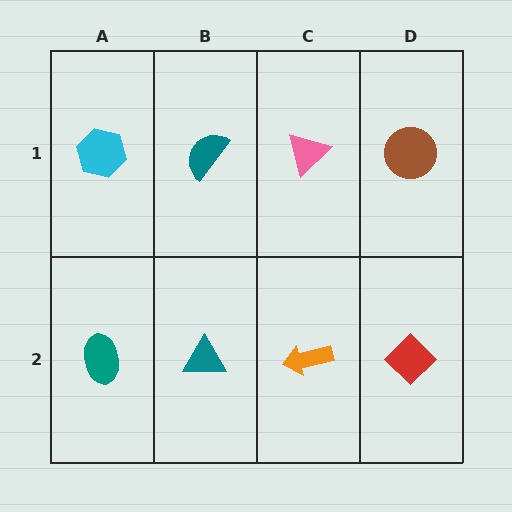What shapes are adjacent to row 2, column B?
A teal semicircle (row 1, column B), a teal ellipse (row 2, column A), an orange arrow (row 2, column C).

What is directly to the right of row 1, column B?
A pink triangle.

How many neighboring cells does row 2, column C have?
3.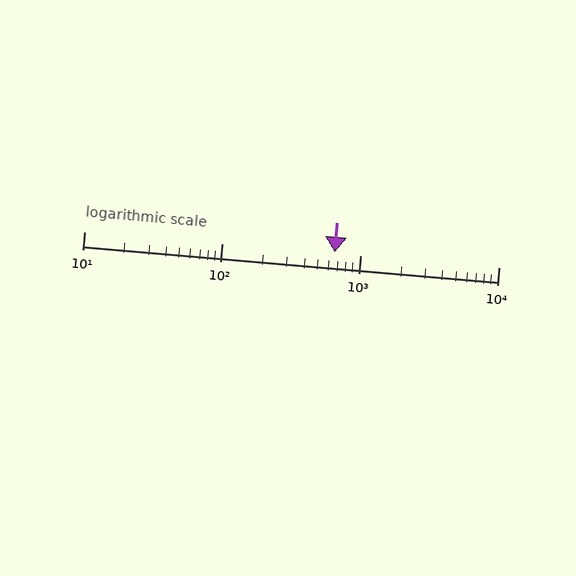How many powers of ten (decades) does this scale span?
The scale spans 3 decades, from 10 to 10000.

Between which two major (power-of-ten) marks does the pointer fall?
The pointer is between 100 and 1000.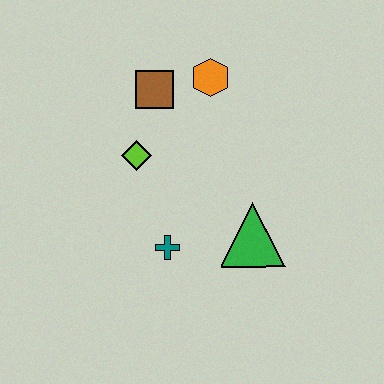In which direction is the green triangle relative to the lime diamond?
The green triangle is to the right of the lime diamond.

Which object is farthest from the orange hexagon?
The teal cross is farthest from the orange hexagon.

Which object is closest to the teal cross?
The green triangle is closest to the teal cross.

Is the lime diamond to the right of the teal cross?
No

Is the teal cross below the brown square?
Yes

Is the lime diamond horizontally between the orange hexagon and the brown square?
No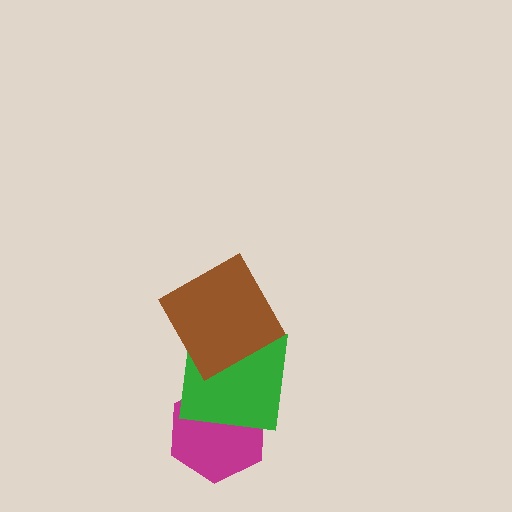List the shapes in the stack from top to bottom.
From top to bottom: the brown square, the green square, the magenta hexagon.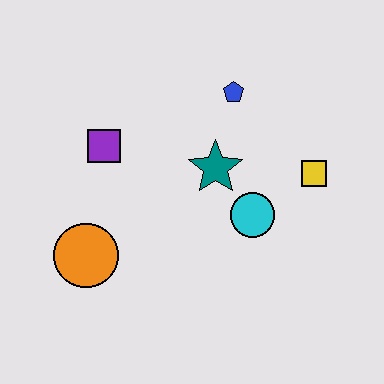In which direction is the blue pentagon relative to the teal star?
The blue pentagon is above the teal star.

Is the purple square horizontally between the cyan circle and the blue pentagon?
No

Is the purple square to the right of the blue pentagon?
No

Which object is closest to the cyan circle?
The teal star is closest to the cyan circle.